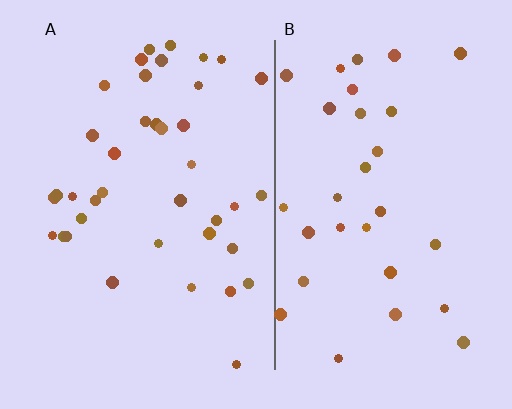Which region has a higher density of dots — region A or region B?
A (the left).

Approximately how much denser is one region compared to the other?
Approximately 1.3× — region A over region B.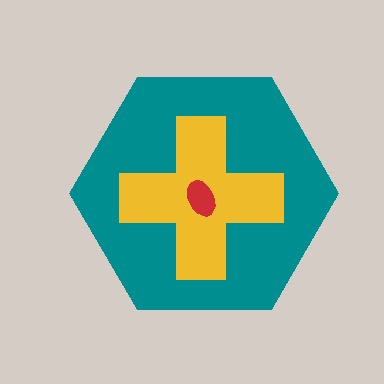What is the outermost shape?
The teal hexagon.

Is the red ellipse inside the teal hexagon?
Yes.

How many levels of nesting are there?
3.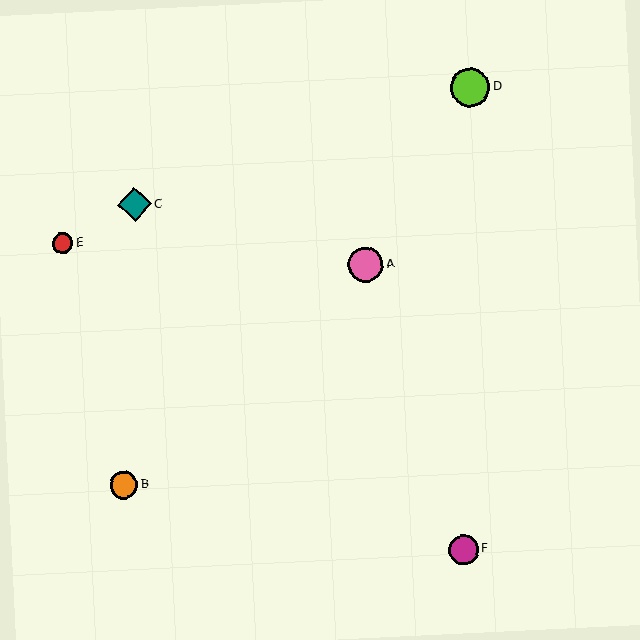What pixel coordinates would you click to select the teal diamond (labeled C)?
Click at (135, 204) to select the teal diamond C.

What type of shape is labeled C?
Shape C is a teal diamond.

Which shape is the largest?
The lime circle (labeled D) is the largest.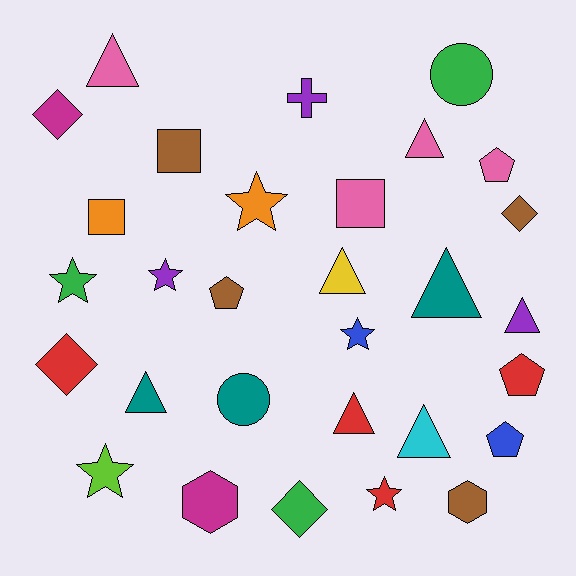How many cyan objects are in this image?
There is 1 cyan object.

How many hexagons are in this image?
There are 2 hexagons.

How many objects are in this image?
There are 30 objects.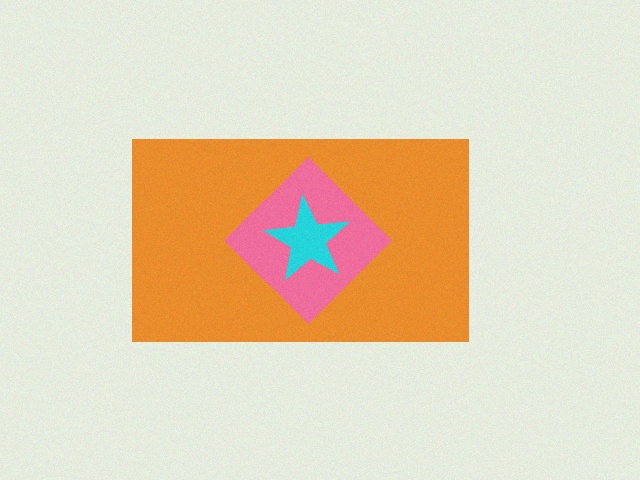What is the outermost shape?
The orange rectangle.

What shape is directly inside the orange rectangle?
The pink diamond.